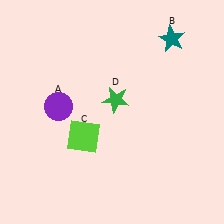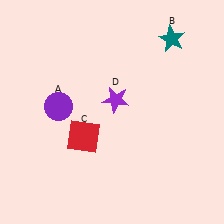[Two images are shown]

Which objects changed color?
C changed from lime to red. D changed from green to purple.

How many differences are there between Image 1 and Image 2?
There are 2 differences between the two images.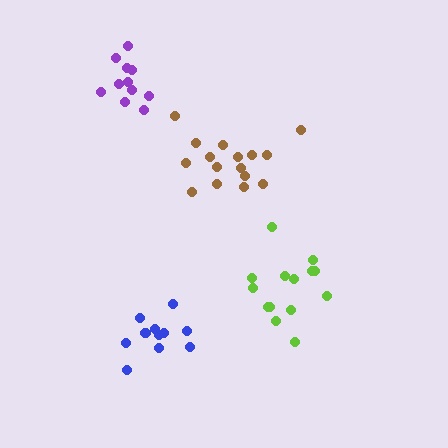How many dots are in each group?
Group 1: 12 dots, Group 2: 16 dots, Group 3: 14 dots, Group 4: 11 dots (53 total).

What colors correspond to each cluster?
The clusters are colored: blue, brown, lime, purple.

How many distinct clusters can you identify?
There are 4 distinct clusters.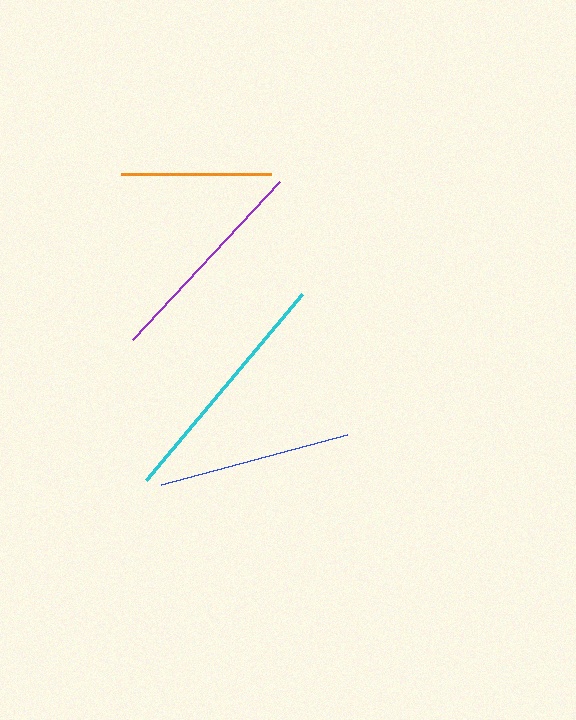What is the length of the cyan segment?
The cyan segment is approximately 242 pixels long.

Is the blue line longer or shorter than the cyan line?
The cyan line is longer than the blue line.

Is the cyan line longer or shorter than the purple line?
The cyan line is longer than the purple line.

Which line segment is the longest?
The cyan line is the longest at approximately 242 pixels.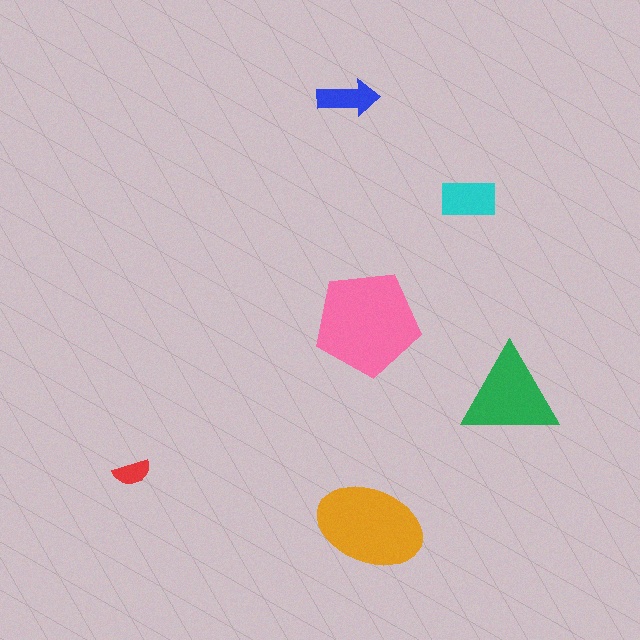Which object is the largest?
The pink pentagon.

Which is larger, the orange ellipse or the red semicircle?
The orange ellipse.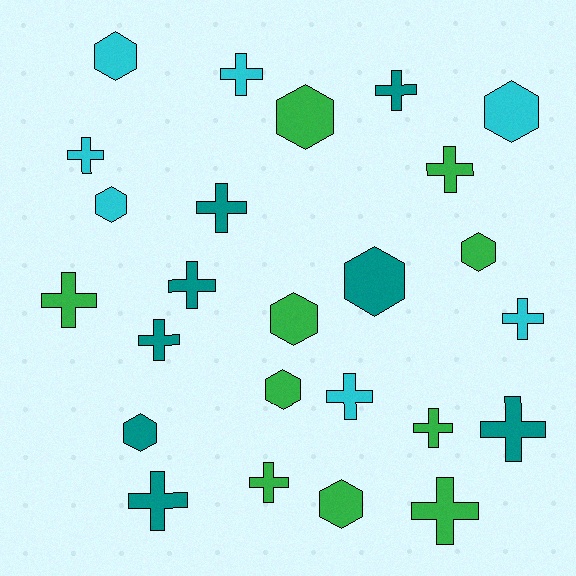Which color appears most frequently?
Green, with 10 objects.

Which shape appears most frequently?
Cross, with 15 objects.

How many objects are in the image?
There are 25 objects.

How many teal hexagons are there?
There are 2 teal hexagons.